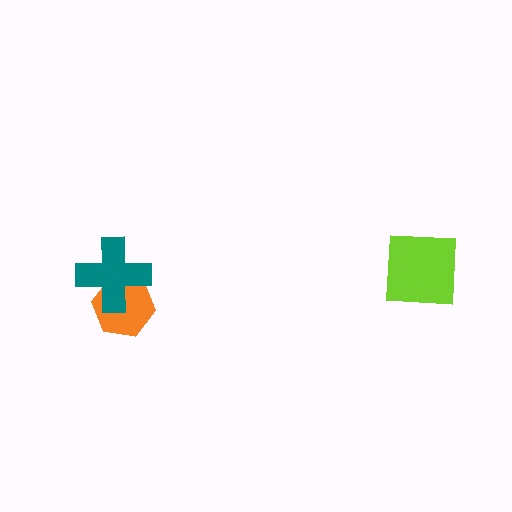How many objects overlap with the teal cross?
1 object overlaps with the teal cross.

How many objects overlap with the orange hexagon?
1 object overlaps with the orange hexagon.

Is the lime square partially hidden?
No, no other shape covers it.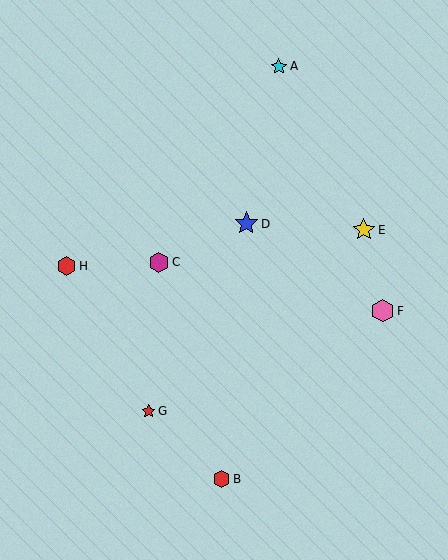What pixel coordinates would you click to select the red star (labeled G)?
Click at (148, 411) to select the red star G.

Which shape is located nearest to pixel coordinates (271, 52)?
The cyan star (labeled A) at (279, 66) is nearest to that location.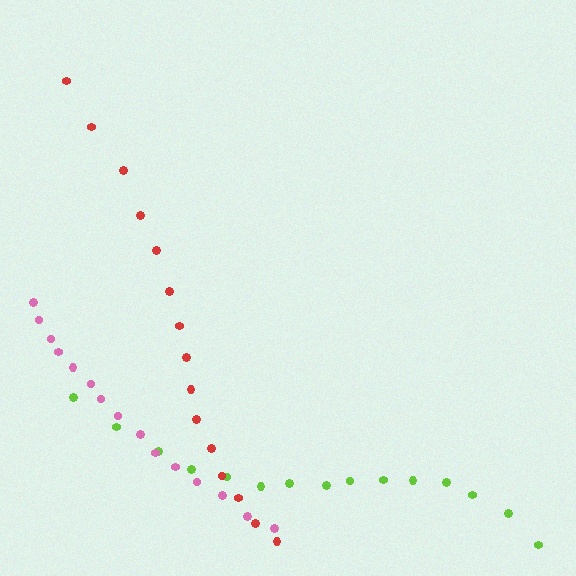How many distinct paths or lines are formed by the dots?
There are 3 distinct paths.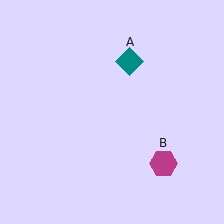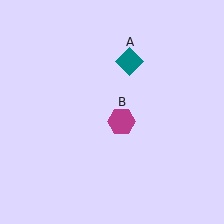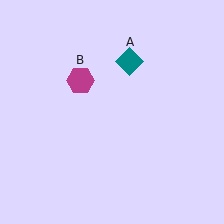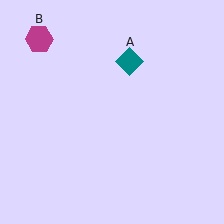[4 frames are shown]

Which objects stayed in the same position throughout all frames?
Teal diamond (object A) remained stationary.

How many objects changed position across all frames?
1 object changed position: magenta hexagon (object B).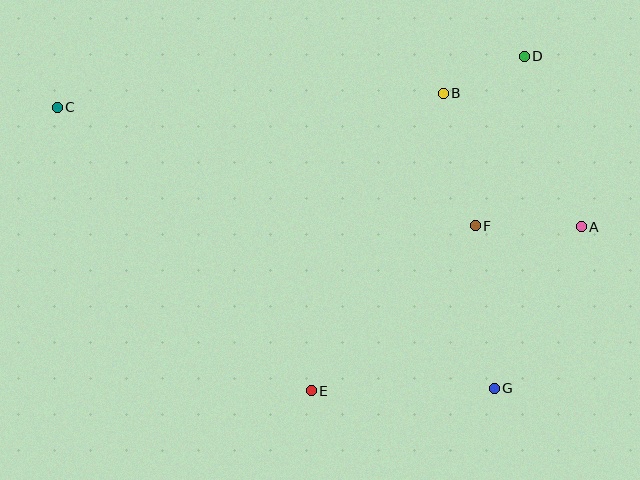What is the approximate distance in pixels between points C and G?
The distance between C and G is approximately 519 pixels.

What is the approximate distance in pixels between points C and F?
The distance between C and F is approximately 434 pixels.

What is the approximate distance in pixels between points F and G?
The distance between F and G is approximately 164 pixels.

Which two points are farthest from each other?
Points A and C are farthest from each other.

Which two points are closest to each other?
Points B and D are closest to each other.